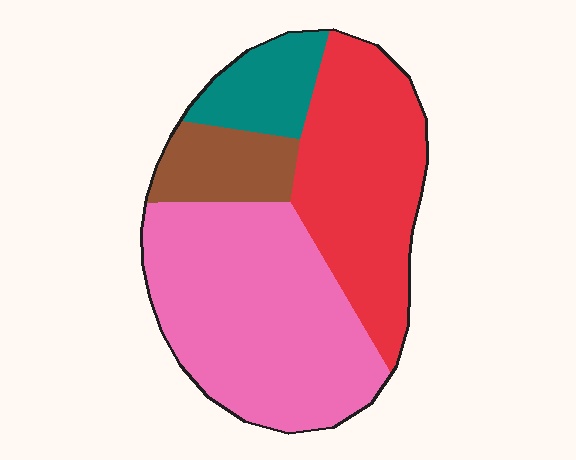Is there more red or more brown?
Red.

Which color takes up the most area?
Pink, at roughly 45%.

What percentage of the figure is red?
Red covers around 35% of the figure.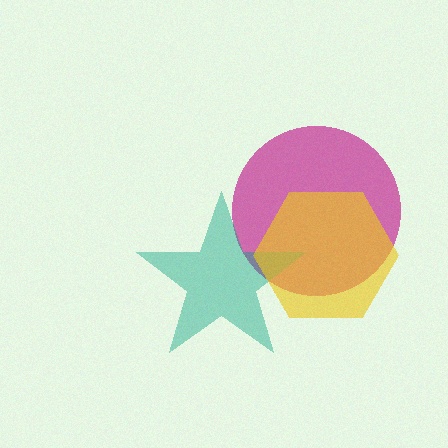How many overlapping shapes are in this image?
There are 3 overlapping shapes in the image.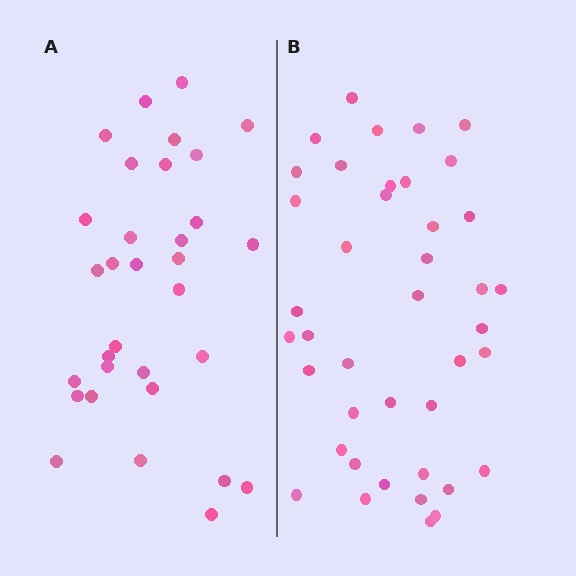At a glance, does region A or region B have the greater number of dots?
Region B (the right region) has more dots.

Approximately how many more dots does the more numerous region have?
Region B has roughly 8 or so more dots than region A.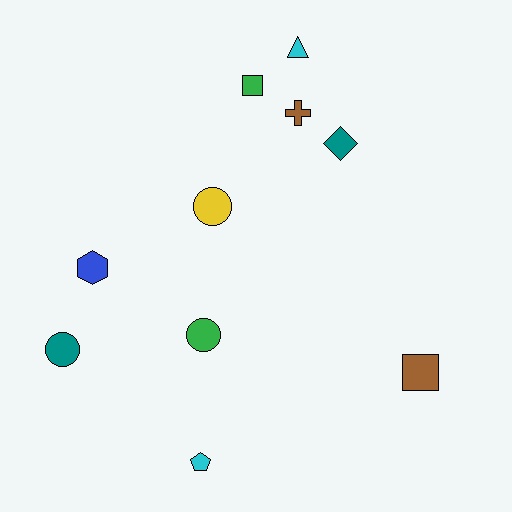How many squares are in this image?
There are 2 squares.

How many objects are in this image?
There are 10 objects.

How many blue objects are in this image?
There is 1 blue object.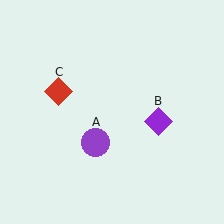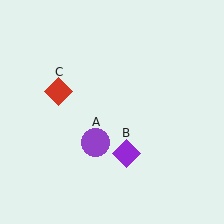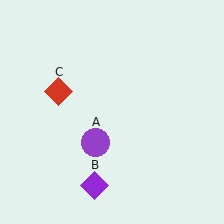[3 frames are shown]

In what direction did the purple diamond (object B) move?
The purple diamond (object B) moved down and to the left.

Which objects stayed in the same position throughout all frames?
Purple circle (object A) and red diamond (object C) remained stationary.